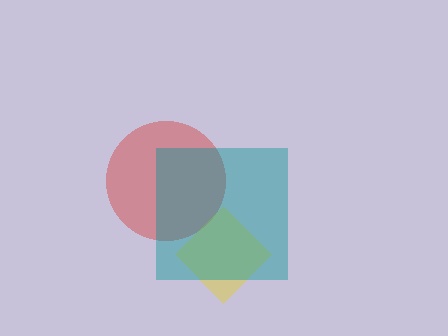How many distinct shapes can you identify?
There are 3 distinct shapes: a red circle, a yellow diamond, a teal square.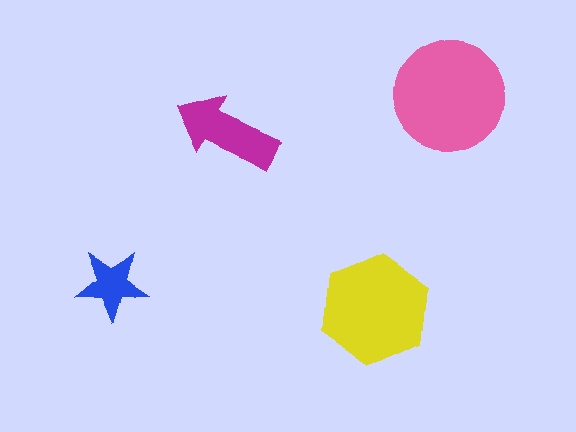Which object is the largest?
The pink circle.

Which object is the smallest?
The blue star.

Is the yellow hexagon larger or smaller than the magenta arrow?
Larger.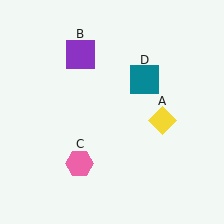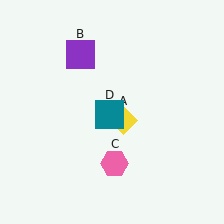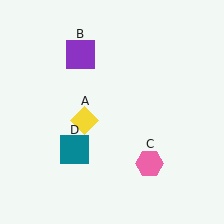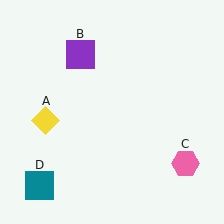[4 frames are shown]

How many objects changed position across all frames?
3 objects changed position: yellow diamond (object A), pink hexagon (object C), teal square (object D).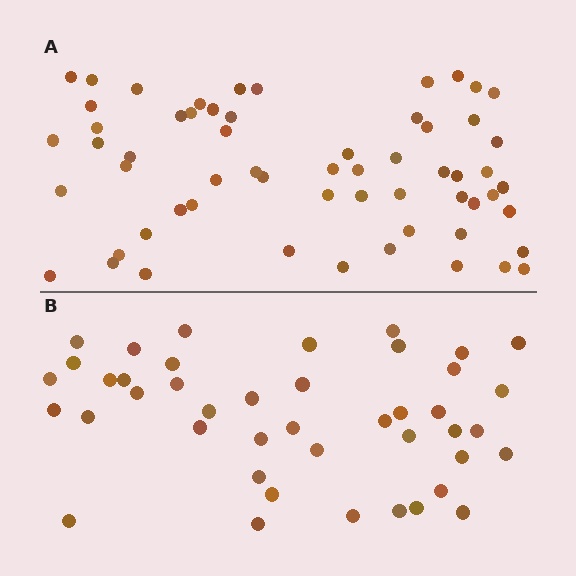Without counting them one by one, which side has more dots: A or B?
Region A (the top region) has more dots.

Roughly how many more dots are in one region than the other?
Region A has approximately 15 more dots than region B.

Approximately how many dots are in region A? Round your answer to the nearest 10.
About 60 dots.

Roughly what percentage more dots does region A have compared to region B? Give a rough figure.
About 40% more.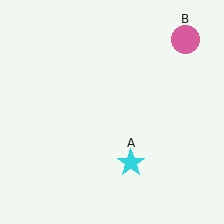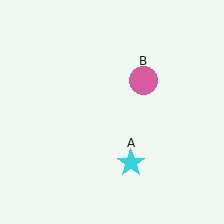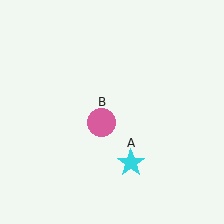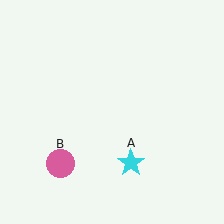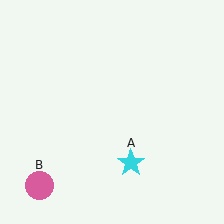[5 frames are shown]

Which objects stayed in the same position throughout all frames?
Cyan star (object A) remained stationary.